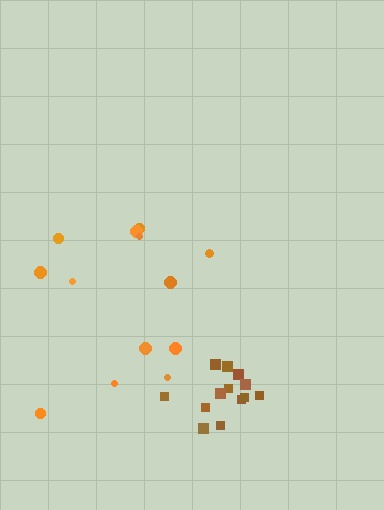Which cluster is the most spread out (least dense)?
Orange.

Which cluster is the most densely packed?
Brown.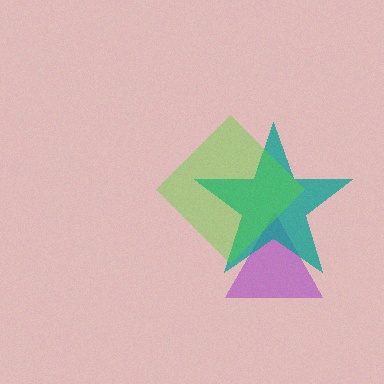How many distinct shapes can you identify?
There are 3 distinct shapes: a purple triangle, a teal star, a lime diamond.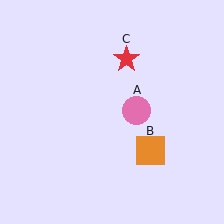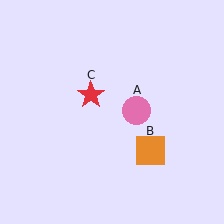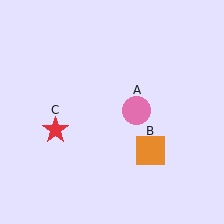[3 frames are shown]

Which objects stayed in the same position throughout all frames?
Pink circle (object A) and orange square (object B) remained stationary.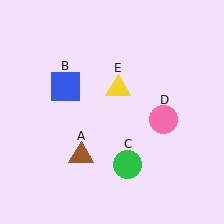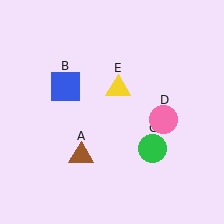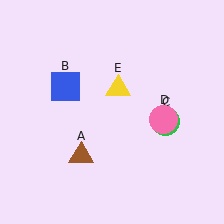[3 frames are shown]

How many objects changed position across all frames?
1 object changed position: green circle (object C).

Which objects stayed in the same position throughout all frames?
Brown triangle (object A) and blue square (object B) and pink circle (object D) and yellow triangle (object E) remained stationary.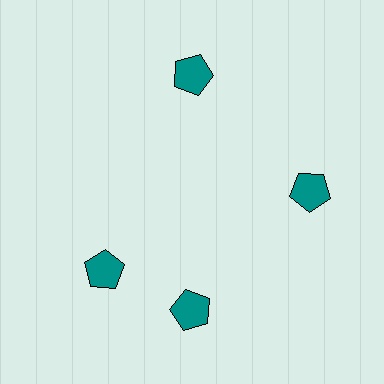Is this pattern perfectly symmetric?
No. The 4 teal pentagons are arranged in a ring, but one element near the 9 o'clock position is rotated out of alignment along the ring, breaking the 4-fold rotational symmetry.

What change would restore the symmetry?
The symmetry would be restored by rotating it back into even spacing with its neighbors so that all 4 pentagons sit at equal angles and equal distance from the center.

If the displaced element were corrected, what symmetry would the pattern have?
It would have 4-fold rotational symmetry — the pattern would map onto itself every 90 degrees.